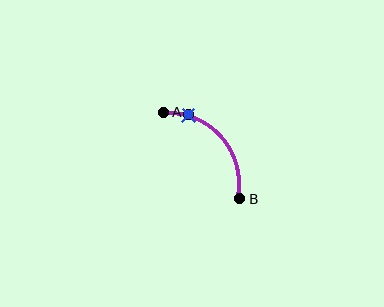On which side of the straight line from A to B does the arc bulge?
The arc bulges above and to the right of the straight line connecting A and B.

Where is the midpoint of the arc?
The arc midpoint is the point on the curve farthest from the straight line joining A and B. It sits above and to the right of that line.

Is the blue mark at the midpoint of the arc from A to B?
No. The blue mark lies on the arc but is closer to endpoint A. The arc midpoint would be at the point on the curve equidistant along the arc from both A and B.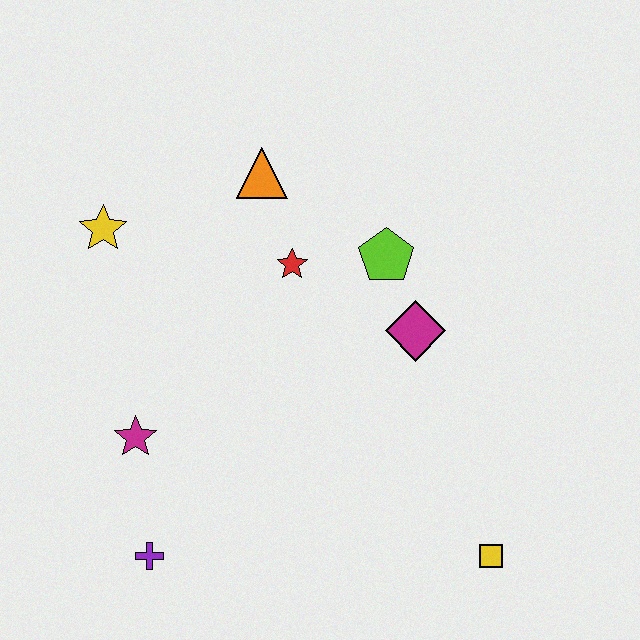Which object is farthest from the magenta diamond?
The purple cross is farthest from the magenta diamond.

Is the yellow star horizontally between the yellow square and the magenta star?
No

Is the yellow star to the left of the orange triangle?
Yes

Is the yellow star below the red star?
No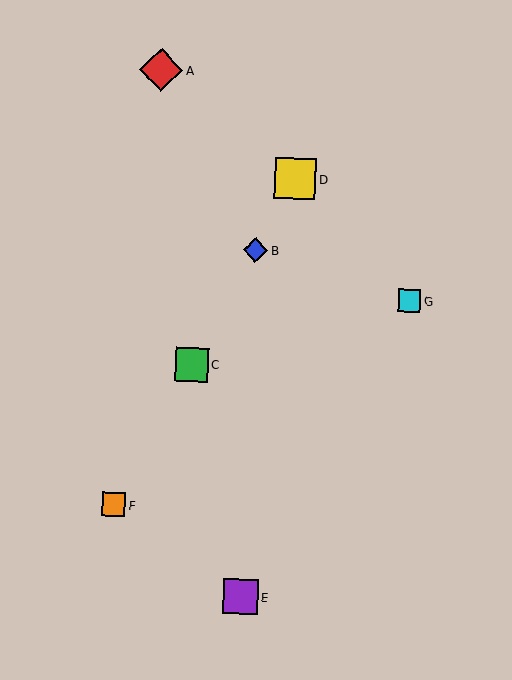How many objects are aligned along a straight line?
4 objects (B, C, D, F) are aligned along a straight line.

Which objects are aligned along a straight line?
Objects B, C, D, F are aligned along a straight line.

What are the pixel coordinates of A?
Object A is at (161, 70).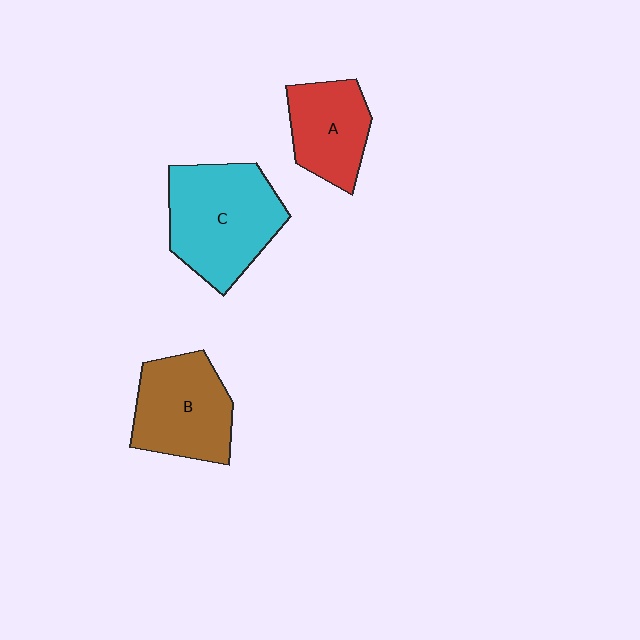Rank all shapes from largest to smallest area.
From largest to smallest: C (cyan), B (brown), A (red).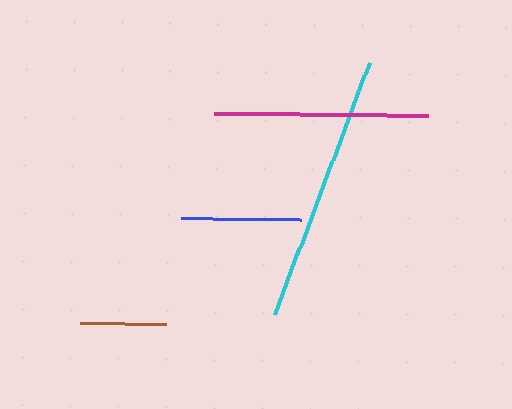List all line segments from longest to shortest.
From longest to shortest: cyan, magenta, blue, brown.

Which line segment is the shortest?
The brown line is the shortest at approximately 86 pixels.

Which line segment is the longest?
The cyan line is the longest at approximately 269 pixels.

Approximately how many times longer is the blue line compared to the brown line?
The blue line is approximately 1.4 times the length of the brown line.